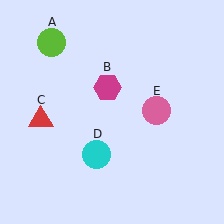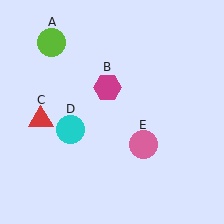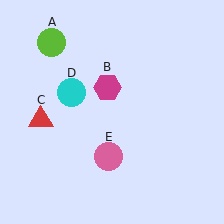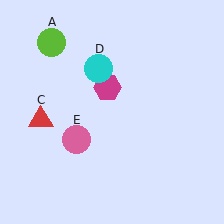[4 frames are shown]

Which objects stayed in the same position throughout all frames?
Lime circle (object A) and magenta hexagon (object B) and red triangle (object C) remained stationary.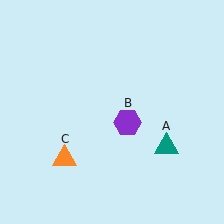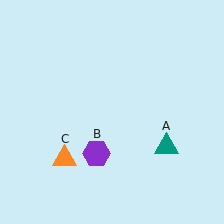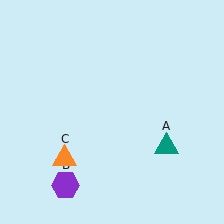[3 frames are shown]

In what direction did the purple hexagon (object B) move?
The purple hexagon (object B) moved down and to the left.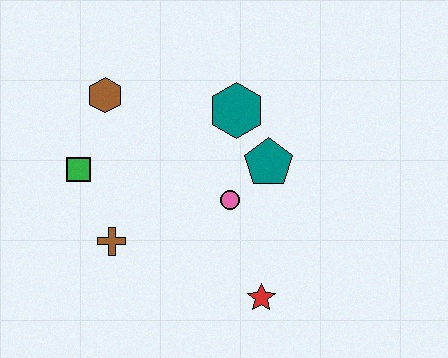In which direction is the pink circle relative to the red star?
The pink circle is above the red star.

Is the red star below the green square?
Yes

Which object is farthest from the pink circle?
The brown hexagon is farthest from the pink circle.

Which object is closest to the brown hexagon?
The green square is closest to the brown hexagon.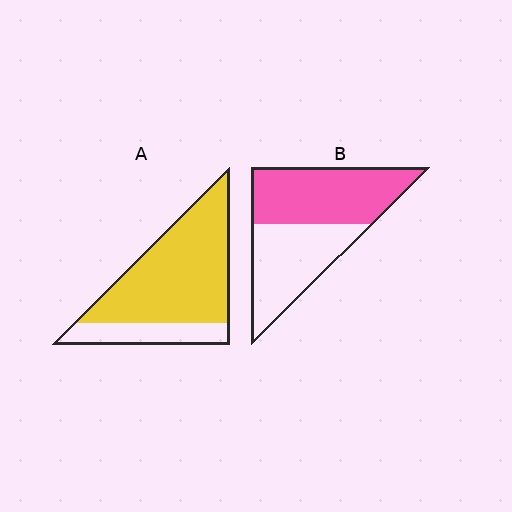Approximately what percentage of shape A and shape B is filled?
A is approximately 75% and B is approximately 55%.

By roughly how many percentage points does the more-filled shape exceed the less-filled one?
By roughly 25 percentage points (A over B).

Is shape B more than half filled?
Roughly half.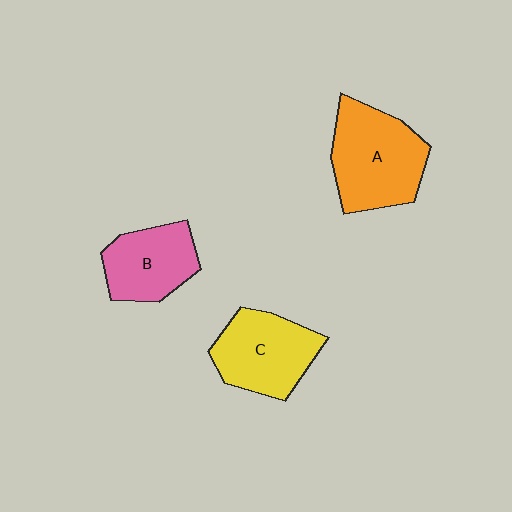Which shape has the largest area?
Shape A (orange).